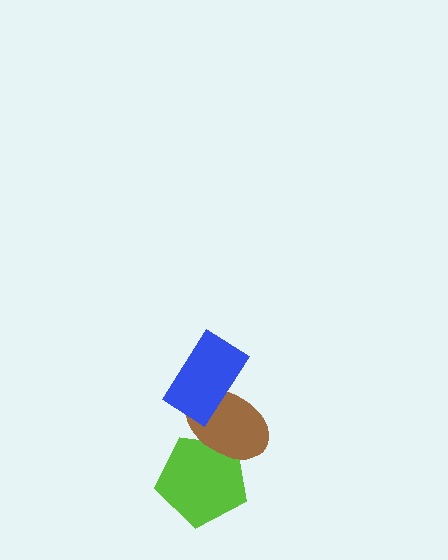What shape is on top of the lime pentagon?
The brown ellipse is on top of the lime pentagon.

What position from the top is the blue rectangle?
The blue rectangle is 1st from the top.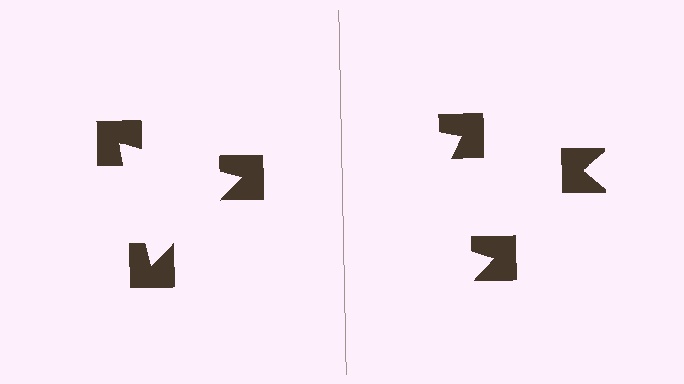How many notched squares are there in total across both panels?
6 — 3 on each side.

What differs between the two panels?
The notched squares are positioned identically on both sides; only the wedge orientations differ. On the left they align to a triangle; on the right they are misaligned.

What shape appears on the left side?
An illusory triangle.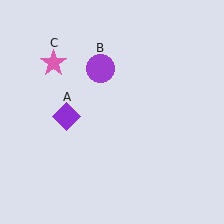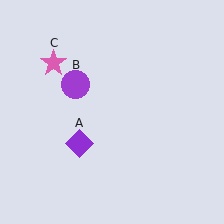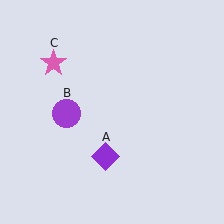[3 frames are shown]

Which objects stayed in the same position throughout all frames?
Pink star (object C) remained stationary.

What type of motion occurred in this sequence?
The purple diamond (object A), purple circle (object B) rotated counterclockwise around the center of the scene.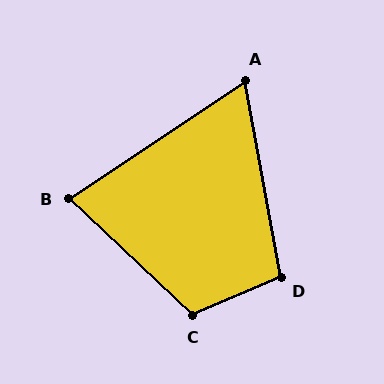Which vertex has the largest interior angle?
C, at approximately 113 degrees.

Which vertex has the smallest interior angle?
A, at approximately 67 degrees.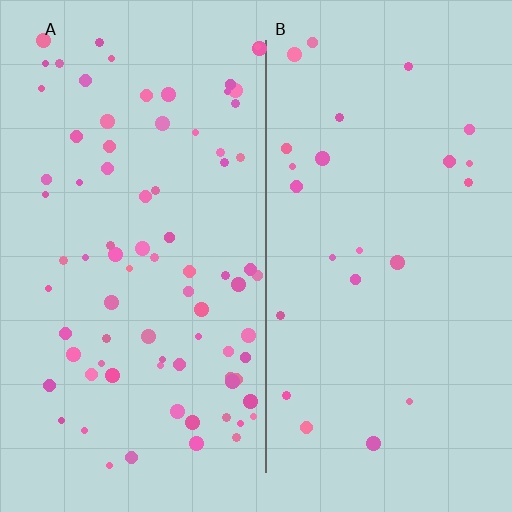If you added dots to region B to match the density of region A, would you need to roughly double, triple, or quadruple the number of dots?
Approximately triple.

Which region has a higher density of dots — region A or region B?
A (the left).